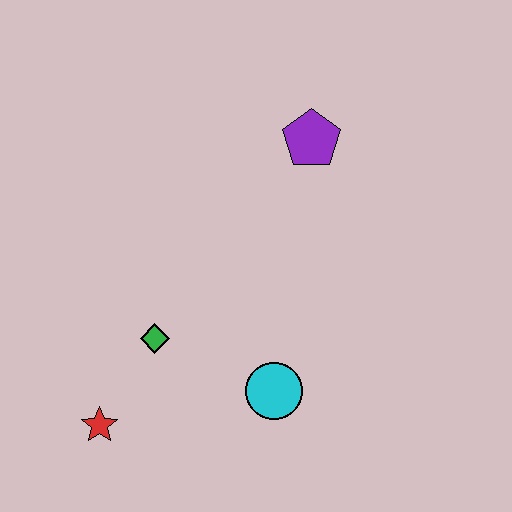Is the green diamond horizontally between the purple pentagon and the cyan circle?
No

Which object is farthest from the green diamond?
The purple pentagon is farthest from the green diamond.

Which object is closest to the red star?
The green diamond is closest to the red star.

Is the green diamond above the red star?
Yes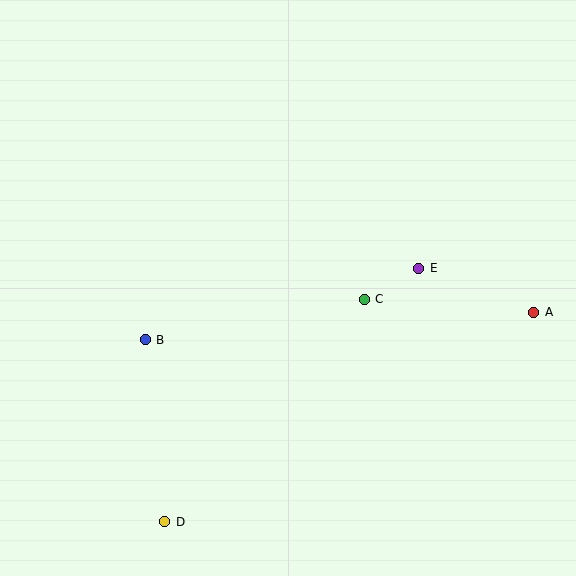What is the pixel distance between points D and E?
The distance between D and E is 359 pixels.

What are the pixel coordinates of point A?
Point A is at (534, 312).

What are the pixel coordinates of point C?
Point C is at (364, 299).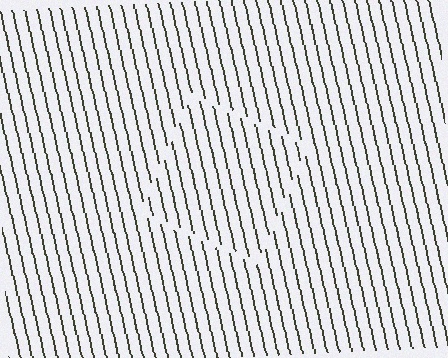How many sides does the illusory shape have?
4 sides — the line-ends trace a square.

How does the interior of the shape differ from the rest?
The interior of the shape contains the same grating, shifted by half a period — the contour is defined by the phase discontinuity where line-ends from the inner and outer gratings abut.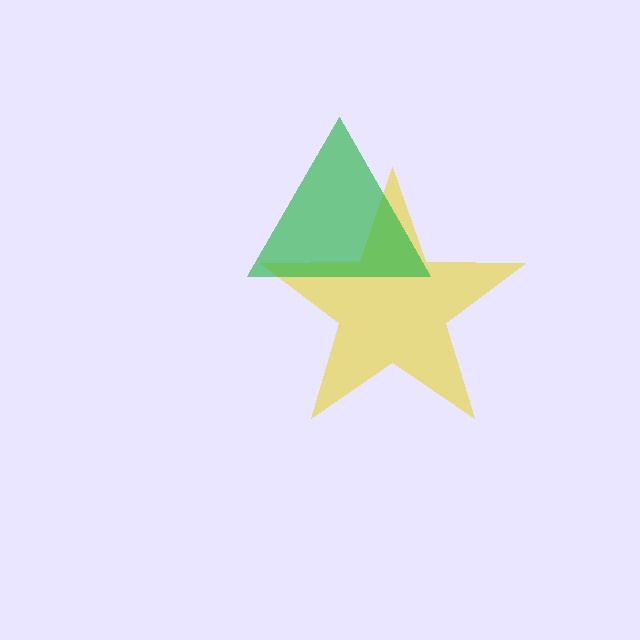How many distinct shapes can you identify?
There are 2 distinct shapes: a yellow star, a green triangle.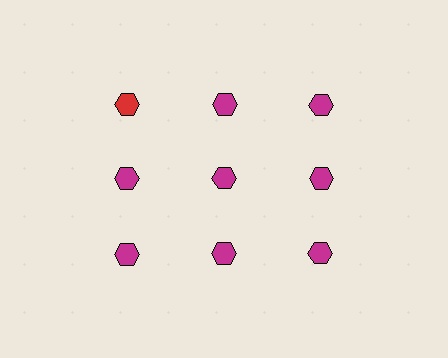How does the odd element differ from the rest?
It has a different color: red instead of magenta.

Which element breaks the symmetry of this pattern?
The red hexagon in the top row, leftmost column breaks the symmetry. All other shapes are magenta hexagons.